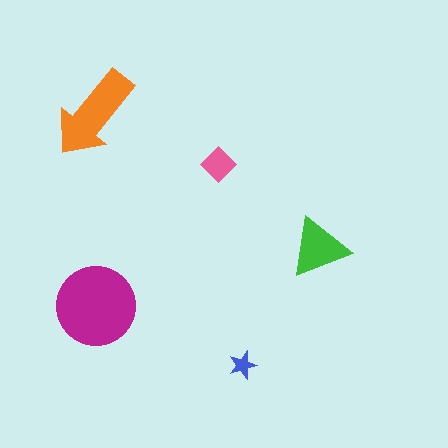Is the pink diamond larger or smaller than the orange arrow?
Smaller.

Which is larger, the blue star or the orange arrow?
The orange arrow.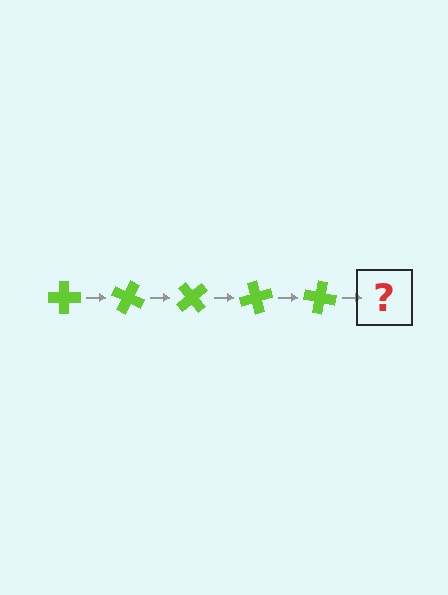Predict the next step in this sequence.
The next step is a lime cross rotated 125 degrees.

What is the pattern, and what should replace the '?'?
The pattern is that the cross rotates 25 degrees each step. The '?' should be a lime cross rotated 125 degrees.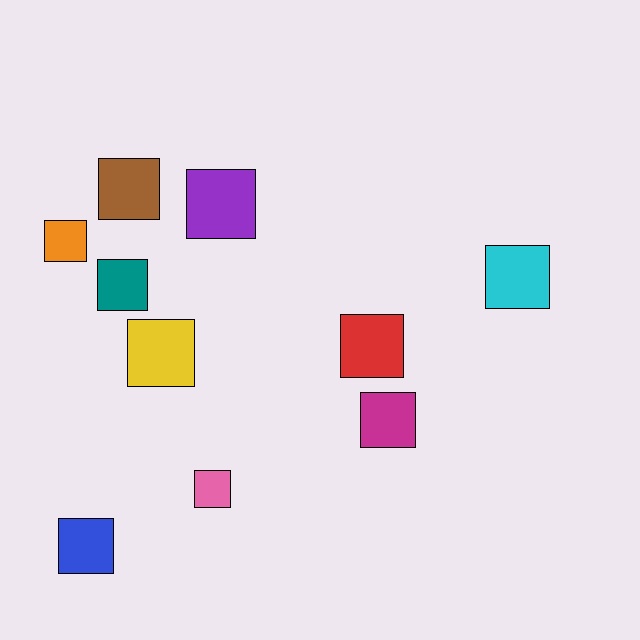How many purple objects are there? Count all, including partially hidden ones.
There is 1 purple object.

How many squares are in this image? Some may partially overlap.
There are 10 squares.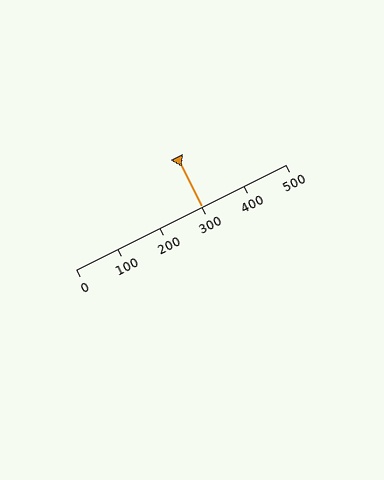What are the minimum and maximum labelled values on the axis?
The axis runs from 0 to 500.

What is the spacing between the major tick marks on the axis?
The major ticks are spaced 100 apart.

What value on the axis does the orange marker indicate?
The marker indicates approximately 300.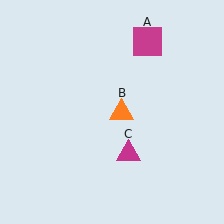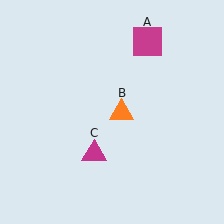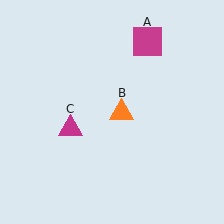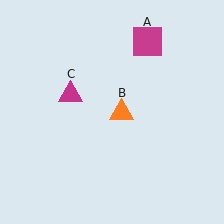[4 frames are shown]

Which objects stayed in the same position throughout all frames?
Magenta square (object A) and orange triangle (object B) remained stationary.